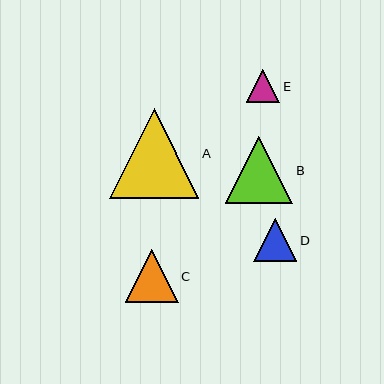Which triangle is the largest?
Triangle A is the largest with a size of approximately 89 pixels.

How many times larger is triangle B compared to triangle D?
Triangle B is approximately 1.6 times the size of triangle D.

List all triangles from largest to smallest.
From largest to smallest: A, B, C, D, E.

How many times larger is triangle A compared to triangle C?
Triangle A is approximately 1.7 times the size of triangle C.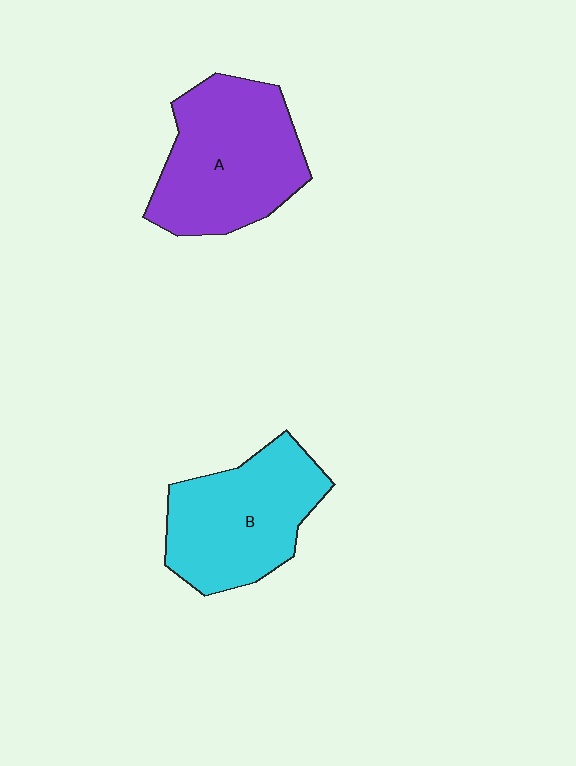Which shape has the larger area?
Shape A (purple).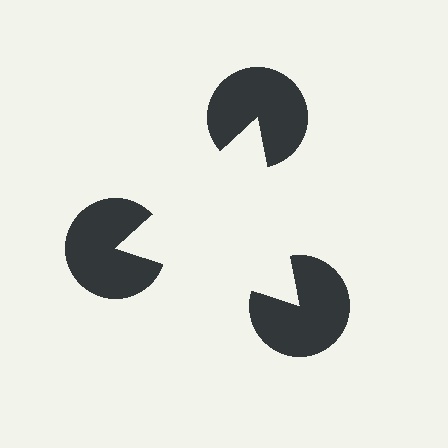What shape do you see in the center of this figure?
An illusory triangle — its edges are inferred from the aligned wedge cuts in the pac-man discs, not physically drawn.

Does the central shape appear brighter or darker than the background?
It typically appears slightly brighter than the background, even though no actual brightness change is drawn.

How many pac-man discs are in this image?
There are 3 — one at each vertex of the illusory triangle.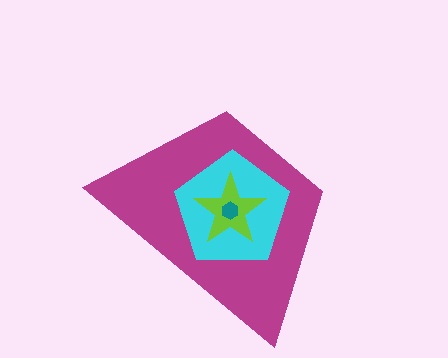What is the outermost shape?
The magenta trapezoid.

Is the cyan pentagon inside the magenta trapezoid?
Yes.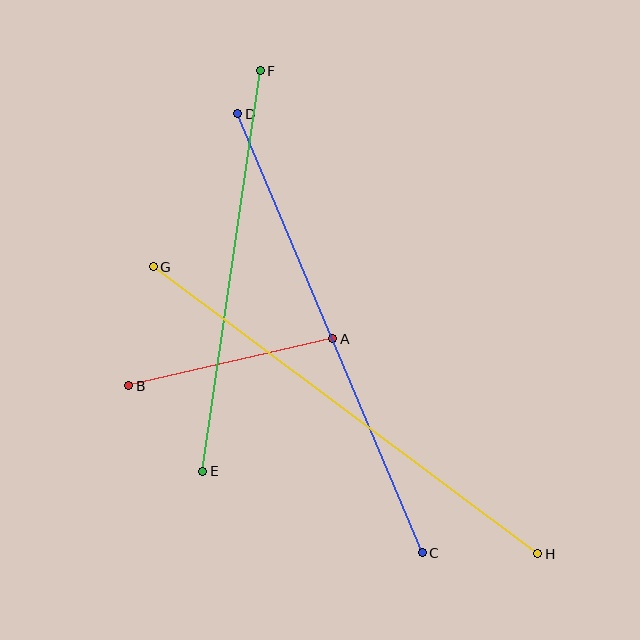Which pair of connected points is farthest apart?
Points G and H are farthest apart.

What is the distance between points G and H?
The distance is approximately 480 pixels.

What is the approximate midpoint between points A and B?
The midpoint is at approximately (231, 362) pixels.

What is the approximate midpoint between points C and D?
The midpoint is at approximately (330, 333) pixels.